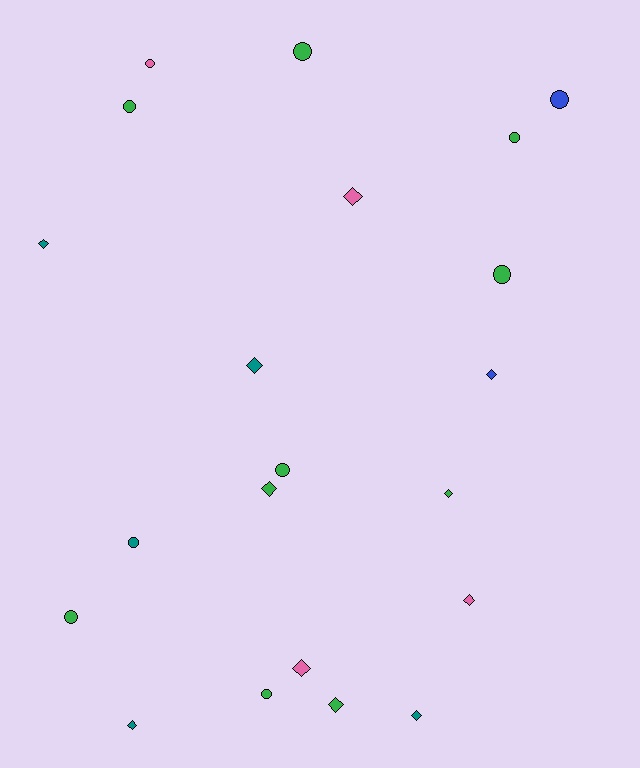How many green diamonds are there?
There are 3 green diamonds.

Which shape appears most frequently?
Diamond, with 11 objects.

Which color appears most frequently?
Green, with 10 objects.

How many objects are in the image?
There are 21 objects.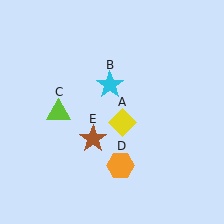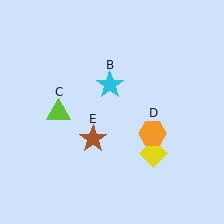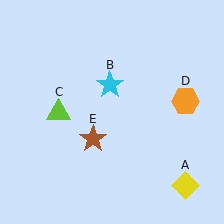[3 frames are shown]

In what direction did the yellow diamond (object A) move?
The yellow diamond (object A) moved down and to the right.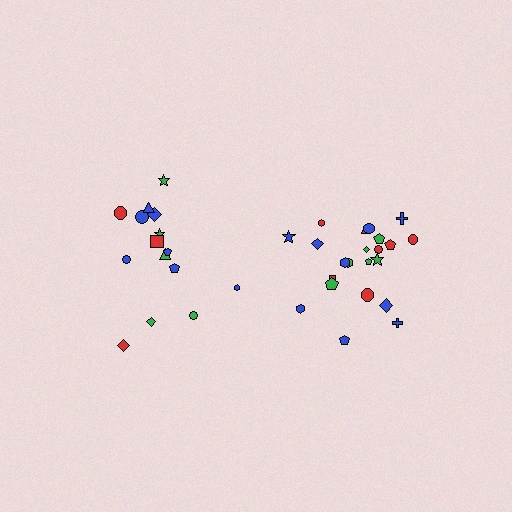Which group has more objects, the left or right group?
The right group.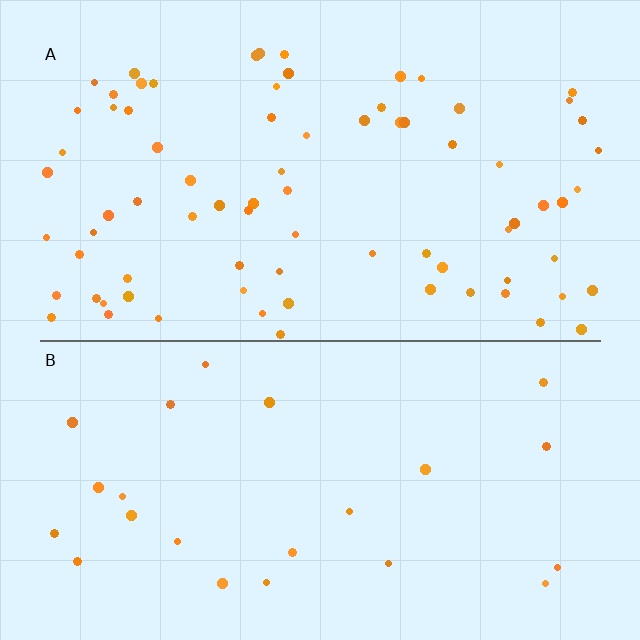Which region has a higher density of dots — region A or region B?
A (the top).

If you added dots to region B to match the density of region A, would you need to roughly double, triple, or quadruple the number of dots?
Approximately triple.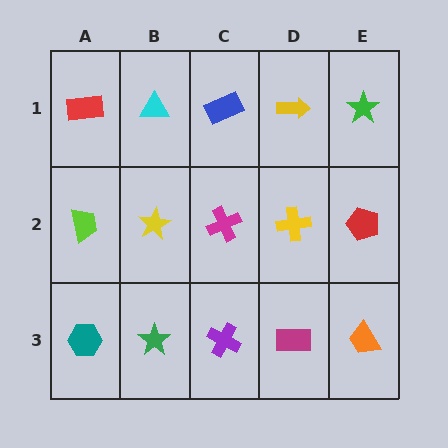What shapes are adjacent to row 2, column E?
A green star (row 1, column E), an orange trapezoid (row 3, column E), a yellow cross (row 2, column D).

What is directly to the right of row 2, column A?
A yellow star.